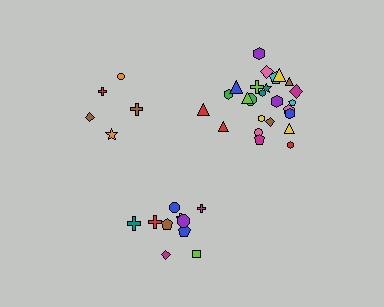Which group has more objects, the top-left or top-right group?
The top-right group.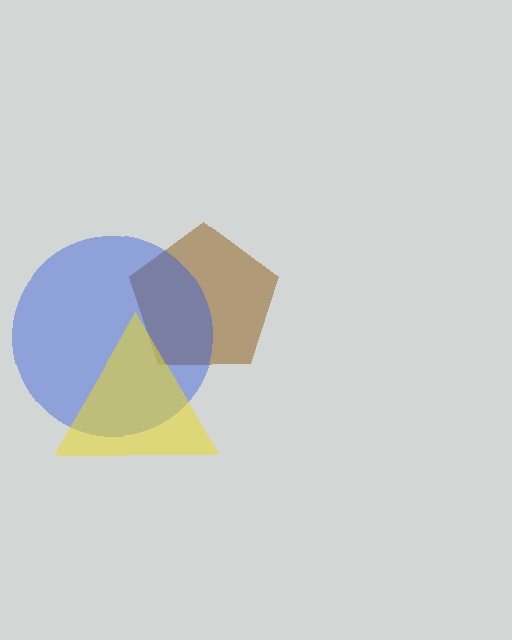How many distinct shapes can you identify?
There are 3 distinct shapes: a brown pentagon, a blue circle, a yellow triangle.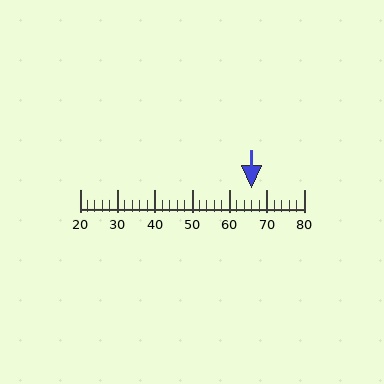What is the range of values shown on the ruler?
The ruler shows values from 20 to 80.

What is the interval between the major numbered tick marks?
The major tick marks are spaced 10 units apart.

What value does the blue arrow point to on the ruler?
The blue arrow points to approximately 66.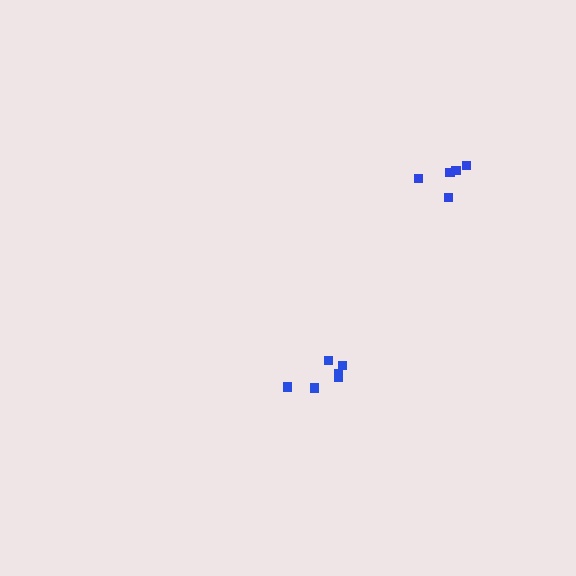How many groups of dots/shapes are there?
There are 2 groups.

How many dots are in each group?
Group 1: 6 dots, Group 2: 5 dots (11 total).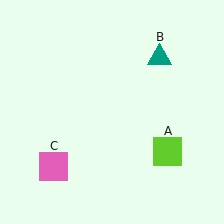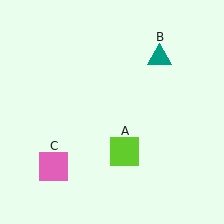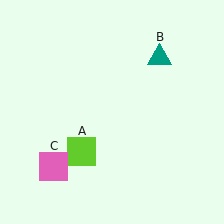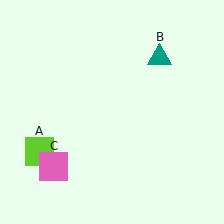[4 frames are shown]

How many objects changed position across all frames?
1 object changed position: lime square (object A).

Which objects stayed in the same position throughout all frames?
Teal triangle (object B) and pink square (object C) remained stationary.